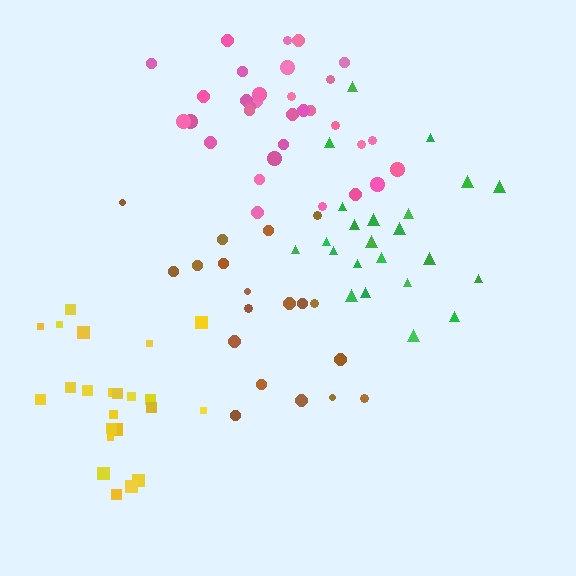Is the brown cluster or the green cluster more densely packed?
Green.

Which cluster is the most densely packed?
Yellow.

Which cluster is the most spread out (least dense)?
Brown.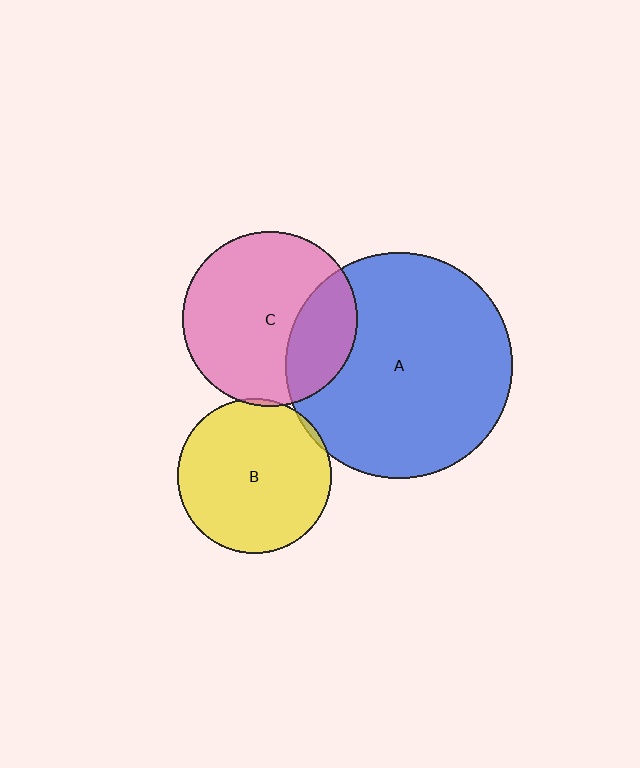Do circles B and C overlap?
Yes.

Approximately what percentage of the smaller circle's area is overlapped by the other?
Approximately 5%.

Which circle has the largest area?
Circle A (blue).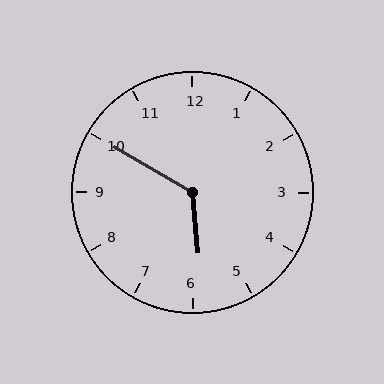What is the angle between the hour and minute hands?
Approximately 125 degrees.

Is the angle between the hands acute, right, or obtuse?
It is obtuse.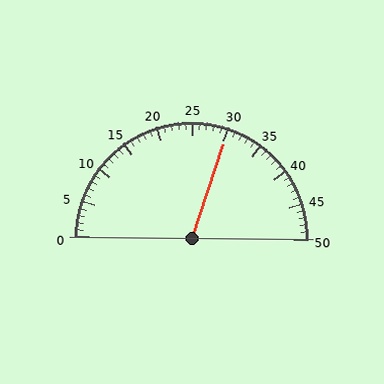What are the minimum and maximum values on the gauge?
The gauge ranges from 0 to 50.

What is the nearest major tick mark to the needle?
The nearest major tick mark is 30.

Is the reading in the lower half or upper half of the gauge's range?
The reading is in the upper half of the range (0 to 50).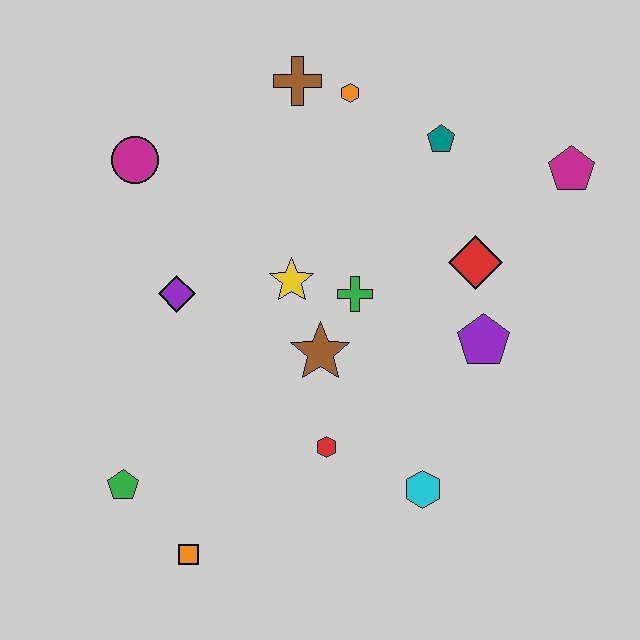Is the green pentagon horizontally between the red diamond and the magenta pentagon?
No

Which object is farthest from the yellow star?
The magenta pentagon is farthest from the yellow star.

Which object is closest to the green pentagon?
The orange square is closest to the green pentagon.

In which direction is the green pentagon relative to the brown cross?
The green pentagon is below the brown cross.